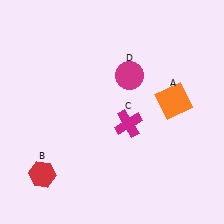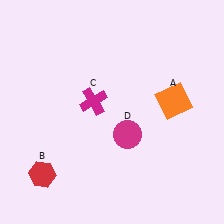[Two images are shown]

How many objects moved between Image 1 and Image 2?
2 objects moved between the two images.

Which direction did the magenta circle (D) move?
The magenta circle (D) moved down.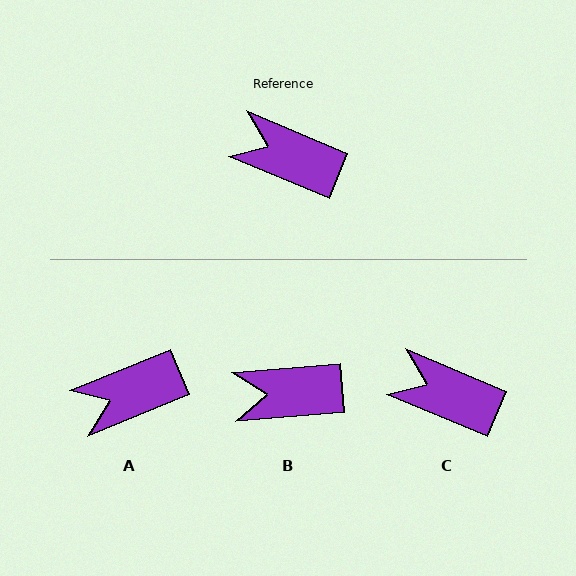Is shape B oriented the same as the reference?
No, it is off by about 27 degrees.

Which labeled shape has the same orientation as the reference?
C.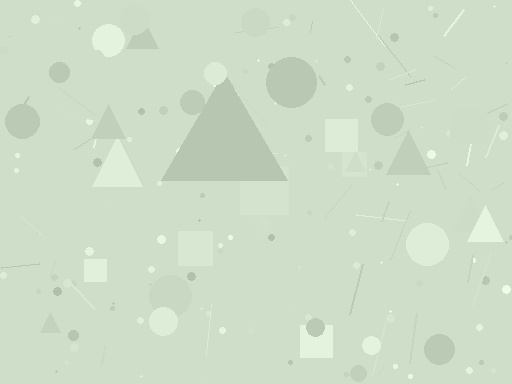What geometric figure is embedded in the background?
A triangle is embedded in the background.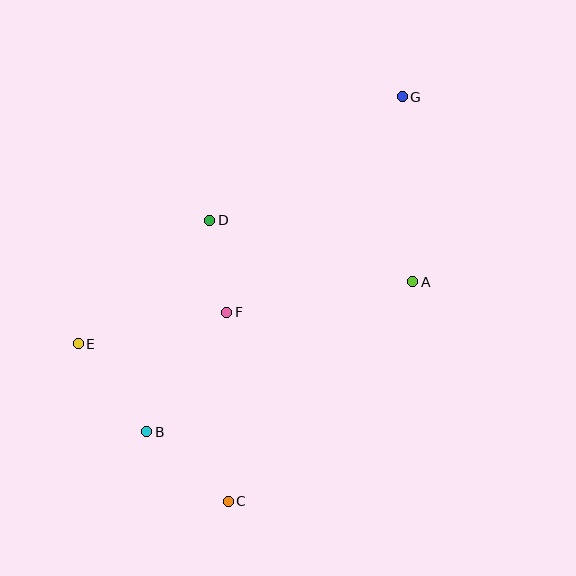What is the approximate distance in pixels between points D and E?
The distance between D and E is approximately 181 pixels.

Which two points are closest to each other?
Points D and F are closest to each other.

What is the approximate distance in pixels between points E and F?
The distance between E and F is approximately 152 pixels.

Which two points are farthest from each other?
Points C and G are farthest from each other.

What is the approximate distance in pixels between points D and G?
The distance between D and G is approximately 228 pixels.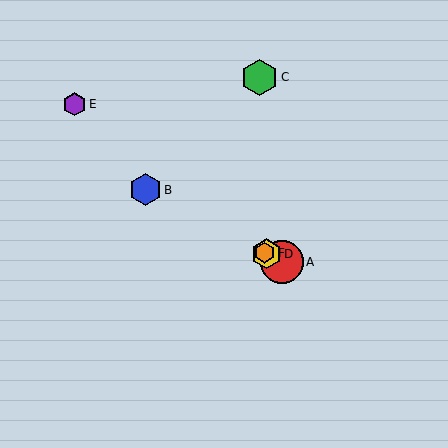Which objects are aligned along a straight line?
Objects A, B, D, F are aligned along a straight line.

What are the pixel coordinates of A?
Object A is at (282, 262).